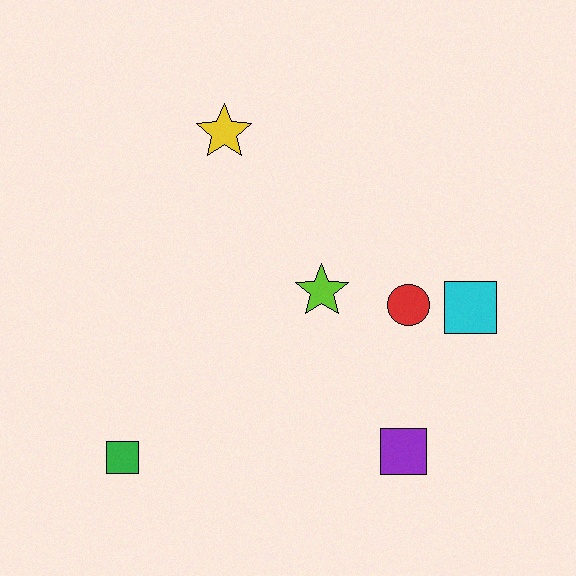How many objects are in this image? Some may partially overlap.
There are 6 objects.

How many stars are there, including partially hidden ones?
There are 2 stars.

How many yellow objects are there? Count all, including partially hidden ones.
There is 1 yellow object.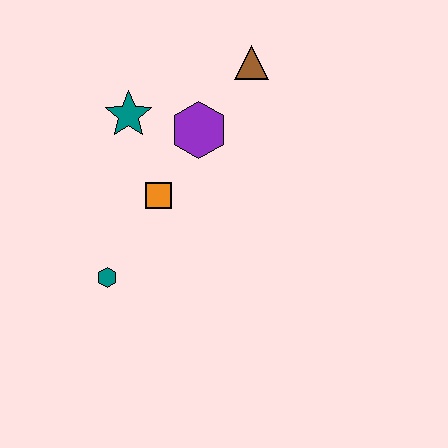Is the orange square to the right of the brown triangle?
No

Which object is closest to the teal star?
The purple hexagon is closest to the teal star.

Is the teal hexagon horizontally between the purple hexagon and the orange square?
No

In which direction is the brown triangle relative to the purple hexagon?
The brown triangle is above the purple hexagon.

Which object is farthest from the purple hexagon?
The teal hexagon is farthest from the purple hexagon.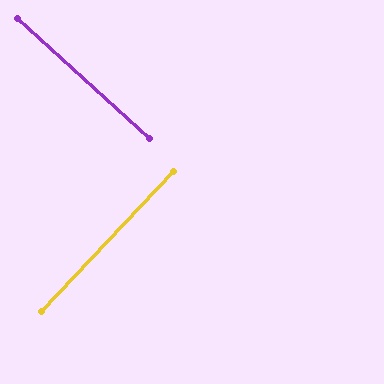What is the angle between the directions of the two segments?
Approximately 89 degrees.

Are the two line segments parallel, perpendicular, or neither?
Perpendicular — they meet at approximately 89°.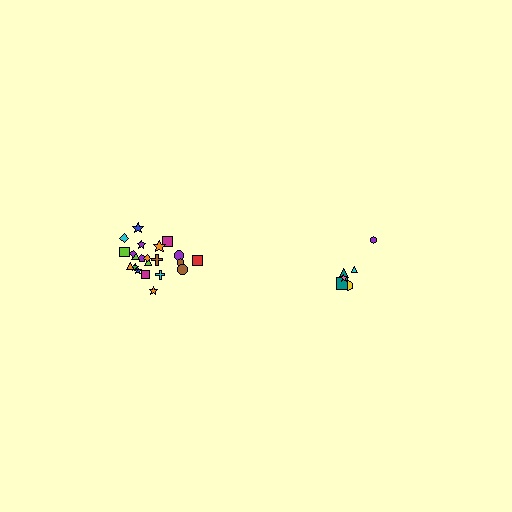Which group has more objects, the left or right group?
The left group.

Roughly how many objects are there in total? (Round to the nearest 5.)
Roughly 30 objects in total.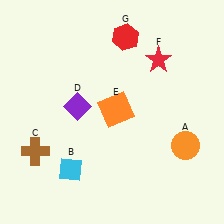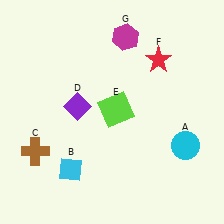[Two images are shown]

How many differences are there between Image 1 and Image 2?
There are 3 differences between the two images.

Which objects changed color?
A changed from orange to cyan. E changed from orange to lime. G changed from red to magenta.